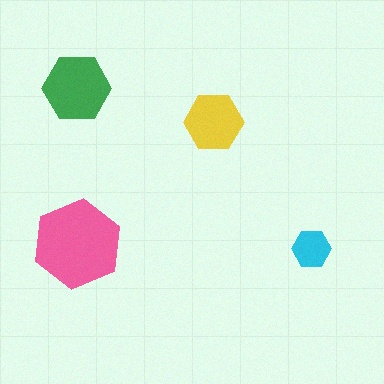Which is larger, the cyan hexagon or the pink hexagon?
The pink one.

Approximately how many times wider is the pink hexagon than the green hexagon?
About 1.5 times wider.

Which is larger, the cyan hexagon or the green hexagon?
The green one.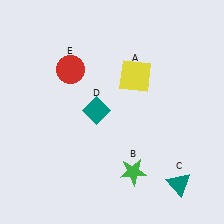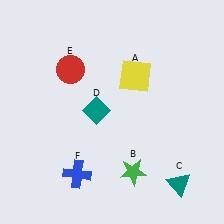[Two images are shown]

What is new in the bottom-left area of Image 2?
A blue cross (F) was added in the bottom-left area of Image 2.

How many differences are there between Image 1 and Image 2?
There is 1 difference between the two images.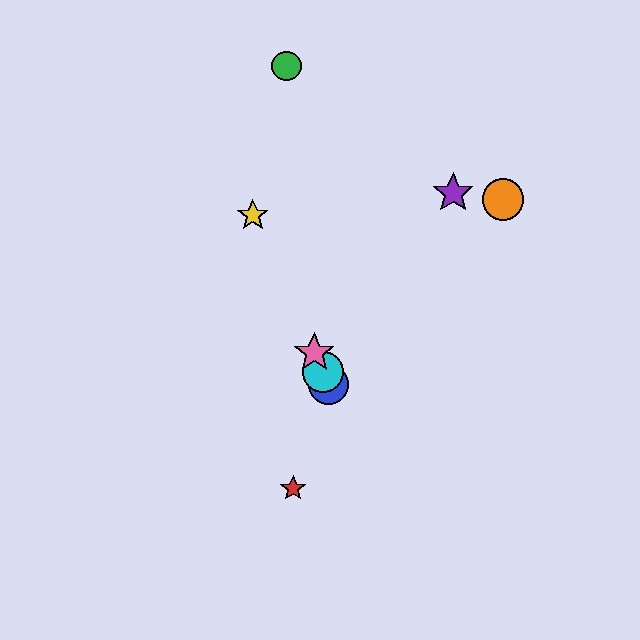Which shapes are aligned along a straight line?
The blue circle, the yellow star, the cyan circle, the pink star are aligned along a straight line.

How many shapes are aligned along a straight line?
4 shapes (the blue circle, the yellow star, the cyan circle, the pink star) are aligned along a straight line.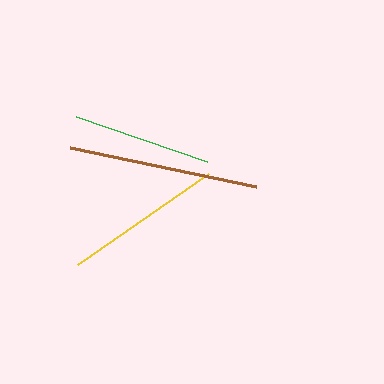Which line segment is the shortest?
The green line is the shortest at approximately 139 pixels.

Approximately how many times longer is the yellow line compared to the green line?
The yellow line is approximately 1.1 times the length of the green line.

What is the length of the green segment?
The green segment is approximately 139 pixels long.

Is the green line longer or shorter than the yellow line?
The yellow line is longer than the green line.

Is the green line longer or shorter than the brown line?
The brown line is longer than the green line.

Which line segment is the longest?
The brown line is the longest at approximately 189 pixels.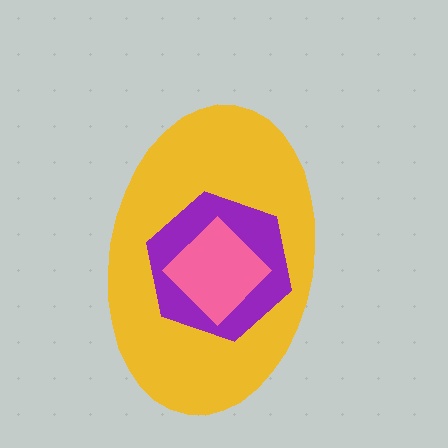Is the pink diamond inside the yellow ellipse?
Yes.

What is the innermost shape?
The pink diamond.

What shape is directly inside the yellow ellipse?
The purple hexagon.